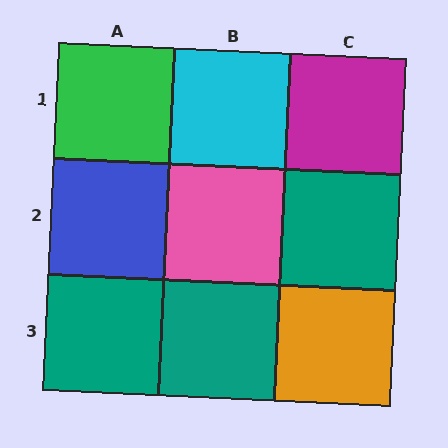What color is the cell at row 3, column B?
Teal.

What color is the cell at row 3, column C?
Orange.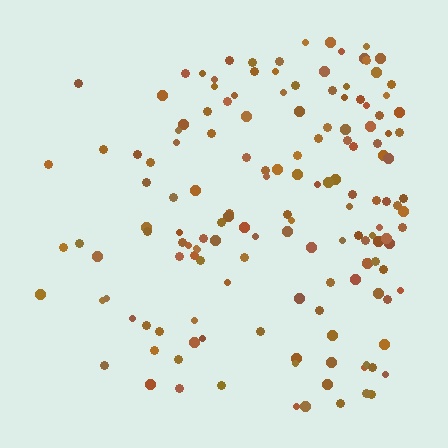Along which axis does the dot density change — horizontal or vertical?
Horizontal.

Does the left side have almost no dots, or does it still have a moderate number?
Still a moderate number, just noticeably fewer than the right.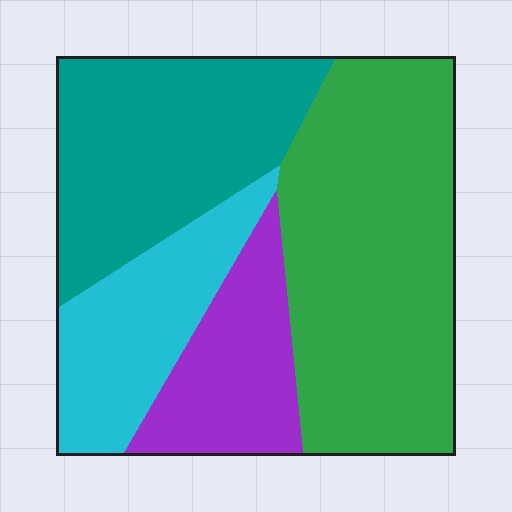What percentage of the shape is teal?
Teal takes up between a quarter and a half of the shape.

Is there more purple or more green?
Green.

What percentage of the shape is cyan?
Cyan covers around 15% of the shape.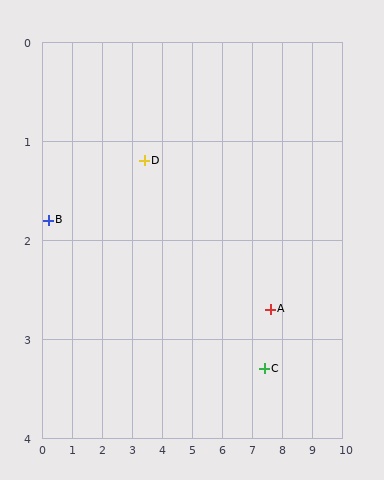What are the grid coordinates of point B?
Point B is at approximately (0.2, 1.8).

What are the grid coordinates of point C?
Point C is at approximately (7.4, 3.3).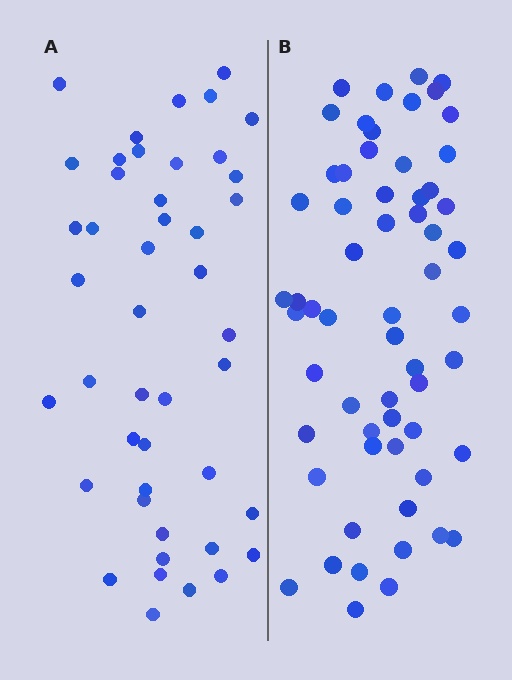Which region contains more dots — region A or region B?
Region B (the right region) has more dots.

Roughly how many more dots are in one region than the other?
Region B has approximately 15 more dots than region A.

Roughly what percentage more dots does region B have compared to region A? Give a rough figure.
About 35% more.